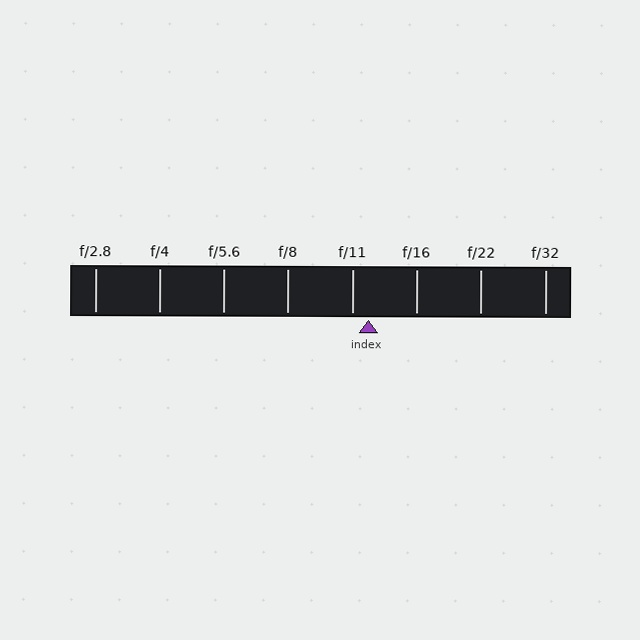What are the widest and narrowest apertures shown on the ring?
The widest aperture shown is f/2.8 and the narrowest is f/32.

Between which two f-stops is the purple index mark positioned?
The index mark is between f/11 and f/16.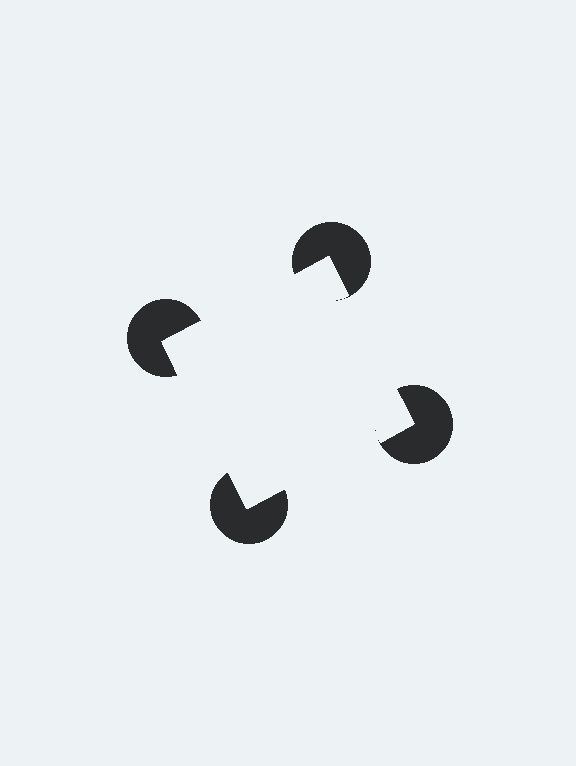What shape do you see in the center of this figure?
An illusory square — its edges are inferred from the aligned wedge cuts in the pac-man discs, not physically drawn.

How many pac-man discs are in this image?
There are 4 — one at each vertex of the illusory square.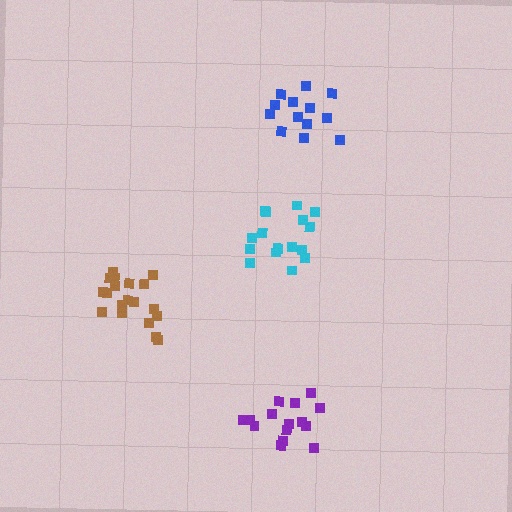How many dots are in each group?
Group 1: 15 dots, Group 2: 16 dots, Group 3: 19 dots, Group 4: 13 dots (63 total).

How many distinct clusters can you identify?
There are 4 distinct clusters.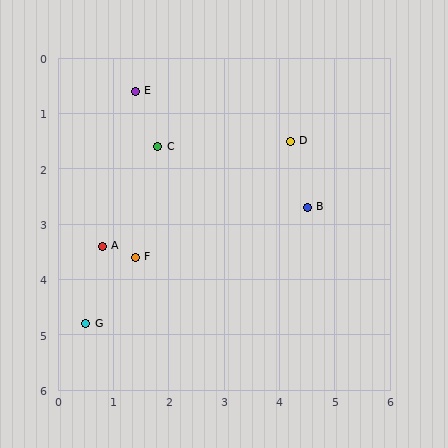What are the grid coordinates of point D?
Point D is at approximately (4.2, 1.5).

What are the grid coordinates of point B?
Point B is at approximately (4.5, 2.7).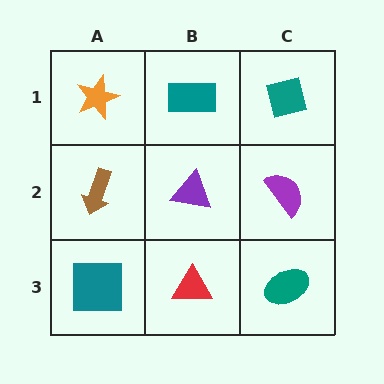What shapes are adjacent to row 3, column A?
A brown arrow (row 2, column A), a red triangle (row 3, column B).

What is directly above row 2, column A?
An orange star.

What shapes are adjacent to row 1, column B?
A purple triangle (row 2, column B), an orange star (row 1, column A), a teal square (row 1, column C).